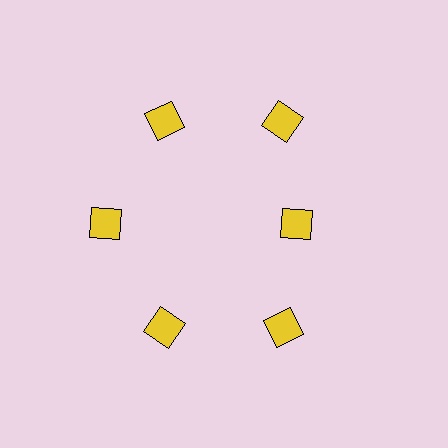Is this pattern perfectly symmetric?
No. The 6 yellow diamonds are arranged in a ring, but one element near the 3 o'clock position is pulled inward toward the center, breaking the 6-fold rotational symmetry.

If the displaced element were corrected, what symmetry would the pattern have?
It would have 6-fold rotational symmetry — the pattern would map onto itself every 60 degrees.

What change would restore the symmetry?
The symmetry would be restored by moving it outward, back onto the ring so that all 6 diamonds sit at equal angles and equal distance from the center.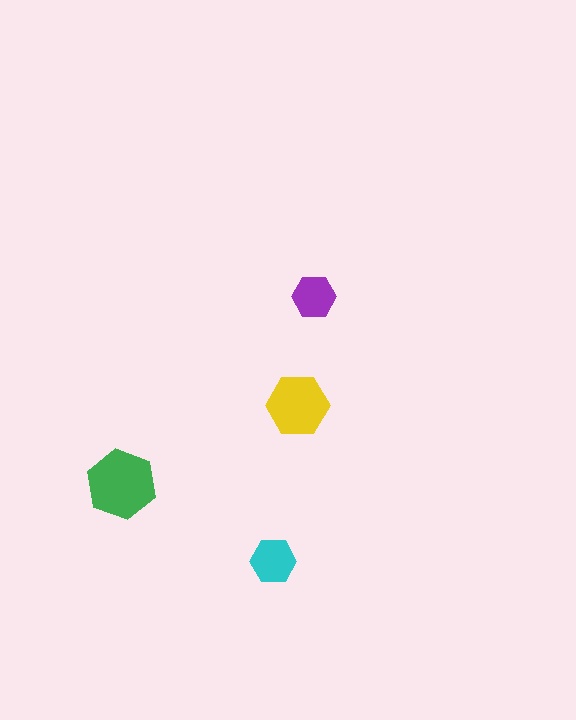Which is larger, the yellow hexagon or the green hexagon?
The green one.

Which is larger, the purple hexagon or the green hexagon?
The green one.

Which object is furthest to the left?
The green hexagon is leftmost.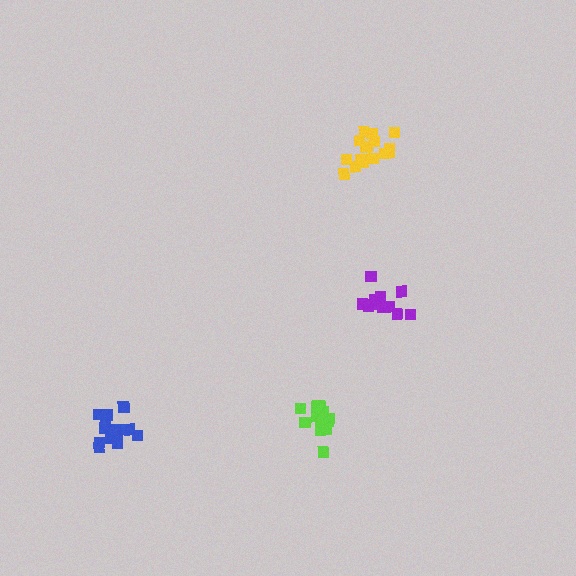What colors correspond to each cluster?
The clusters are colored: yellow, purple, blue, lime.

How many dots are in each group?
Group 1: 17 dots, Group 2: 14 dots, Group 3: 14 dots, Group 4: 13 dots (58 total).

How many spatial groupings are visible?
There are 4 spatial groupings.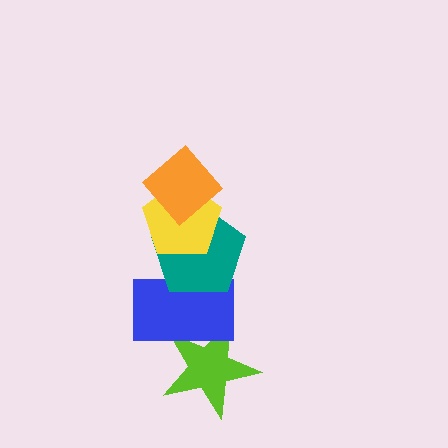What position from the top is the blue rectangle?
The blue rectangle is 4th from the top.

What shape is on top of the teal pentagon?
The yellow pentagon is on top of the teal pentagon.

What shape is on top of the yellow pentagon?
The orange diamond is on top of the yellow pentagon.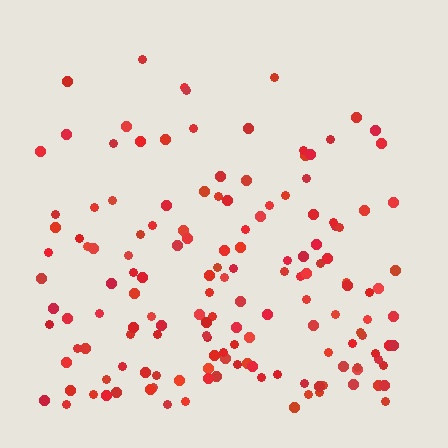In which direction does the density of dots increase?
From top to bottom, with the bottom side densest.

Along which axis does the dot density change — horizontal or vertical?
Vertical.